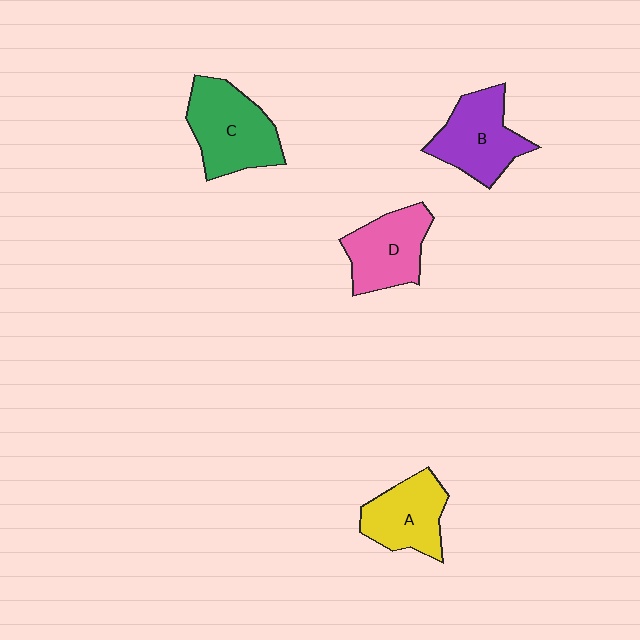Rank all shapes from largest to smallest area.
From largest to smallest: C (green), B (purple), D (pink), A (yellow).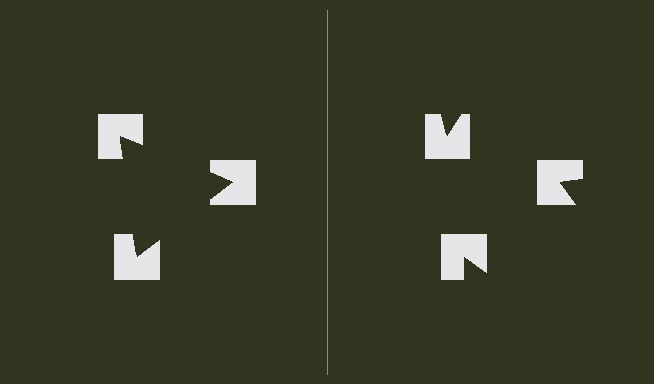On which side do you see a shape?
An illusory triangle appears on the left side. On the right side the wedge cuts are rotated, so no coherent shape forms.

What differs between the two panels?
The notched squares are positioned identically on both sides; only the wedge orientations differ. On the left they align to a triangle; on the right they are misaligned.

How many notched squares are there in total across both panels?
6 — 3 on each side.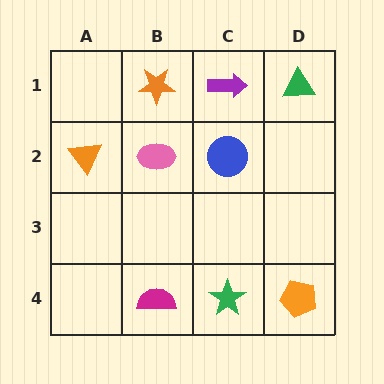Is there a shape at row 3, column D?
No, that cell is empty.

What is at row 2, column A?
An orange triangle.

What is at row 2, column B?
A pink ellipse.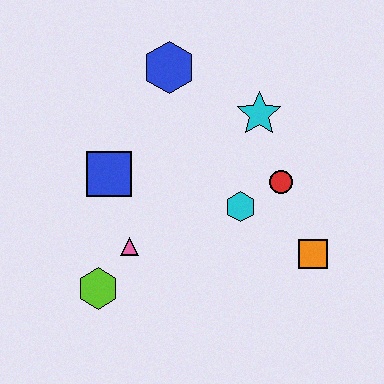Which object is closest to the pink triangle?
The lime hexagon is closest to the pink triangle.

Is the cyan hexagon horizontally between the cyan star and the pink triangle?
Yes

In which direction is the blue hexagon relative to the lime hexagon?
The blue hexagon is above the lime hexagon.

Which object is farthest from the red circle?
The lime hexagon is farthest from the red circle.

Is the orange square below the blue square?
Yes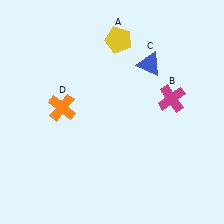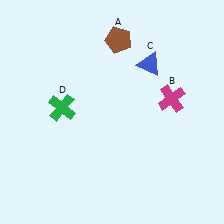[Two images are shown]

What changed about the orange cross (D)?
In Image 1, D is orange. In Image 2, it changed to green.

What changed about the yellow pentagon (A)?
In Image 1, A is yellow. In Image 2, it changed to brown.